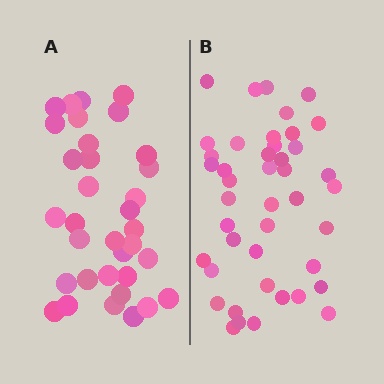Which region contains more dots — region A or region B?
Region B (the right region) has more dots.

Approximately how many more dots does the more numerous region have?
Region B has roughly 8 or so more dots than region A.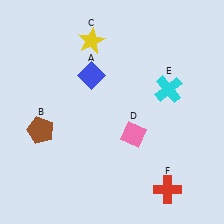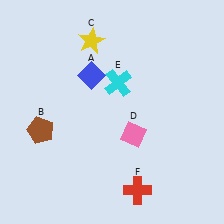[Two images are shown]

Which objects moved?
The objects that moved are: the cyan cross (E), the red cross (F).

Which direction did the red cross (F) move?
The red cross (F) moved left.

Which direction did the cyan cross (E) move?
The cyan cross (E) moved left.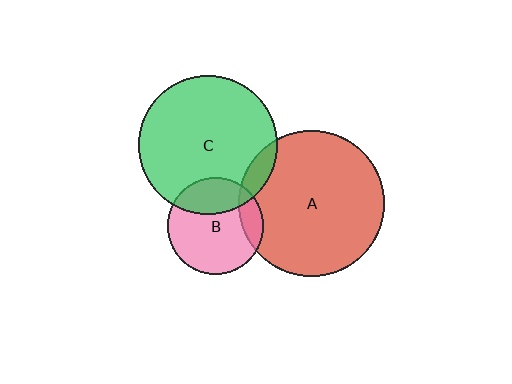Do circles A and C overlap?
Yes.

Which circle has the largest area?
Circle A (red).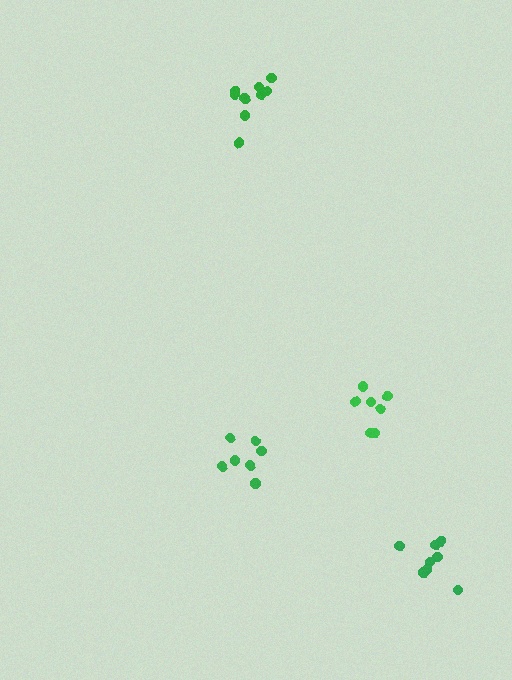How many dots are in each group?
Group 1: 8 dots, Group 2: 9 dots, Group 3: 7 dots, Group 4: 7 dots (31 total).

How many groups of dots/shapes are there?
There are 4 groups.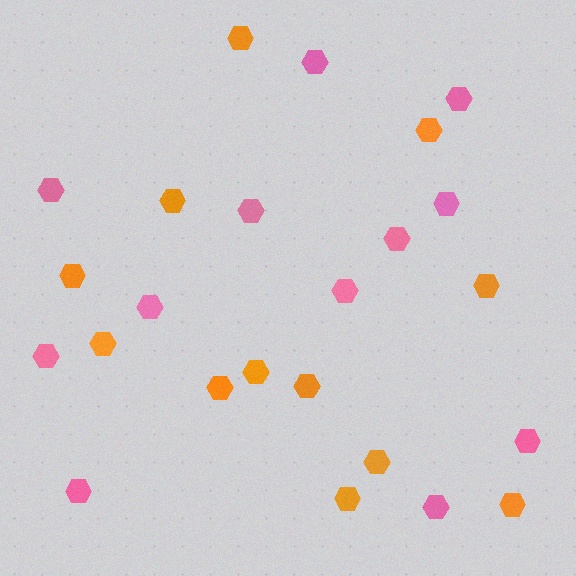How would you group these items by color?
There are 2 groups: one group of pink hexagons (12) and one group of orange hexagons (12).